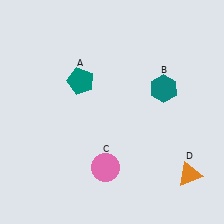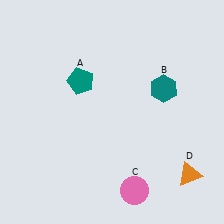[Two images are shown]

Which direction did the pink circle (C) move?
The pink circle (C) moved right.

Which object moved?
The pink circle (C) moved right.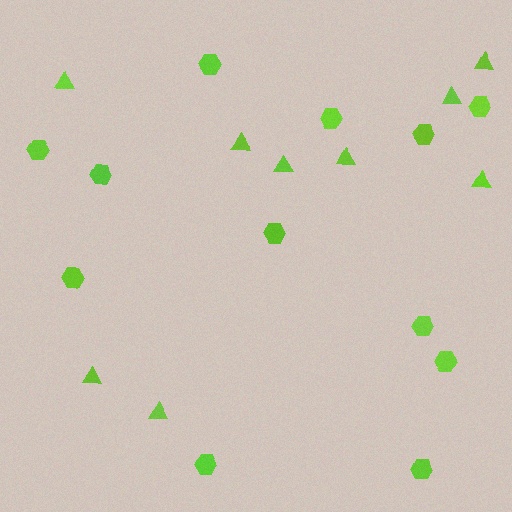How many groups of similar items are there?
There are 2 groups: one group of hexagons (12) and one group of triangles (9).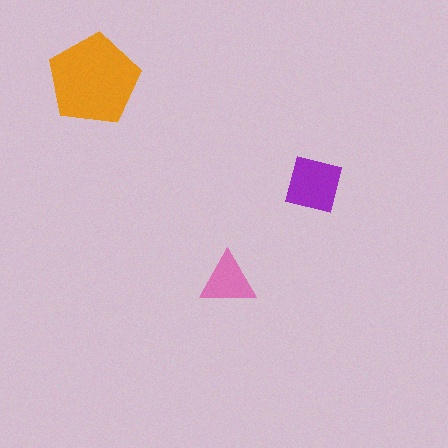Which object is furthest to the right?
The purple square is rightmost.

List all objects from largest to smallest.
The orange pentagon, the purple square, the pink triangle.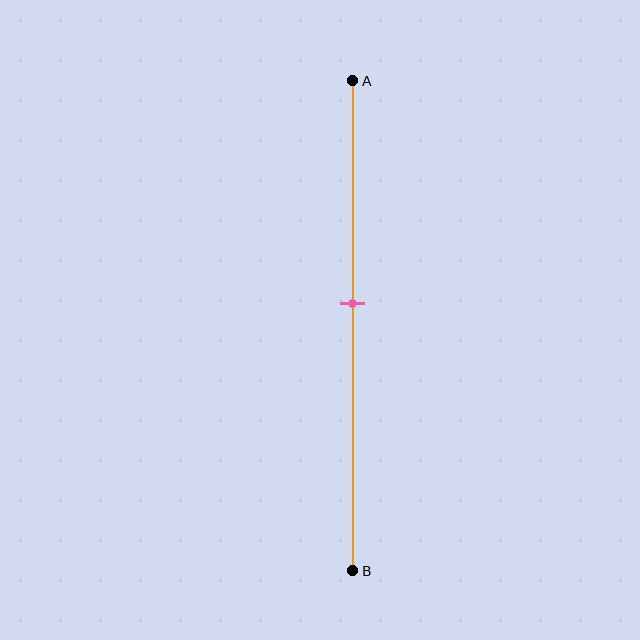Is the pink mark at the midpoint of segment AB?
No, the mark is at about 45% from A, not at the 50% midpoint.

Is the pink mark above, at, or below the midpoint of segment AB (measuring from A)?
The pink mark is above the midpoint of segment AB.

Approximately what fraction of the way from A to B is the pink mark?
The pink mark is approximately 45% of the way from A to B.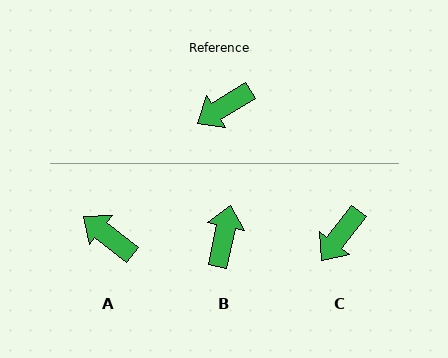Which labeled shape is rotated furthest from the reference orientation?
B, about 133 degrees away.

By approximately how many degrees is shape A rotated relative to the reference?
Approximately 70 degrees clockwise.